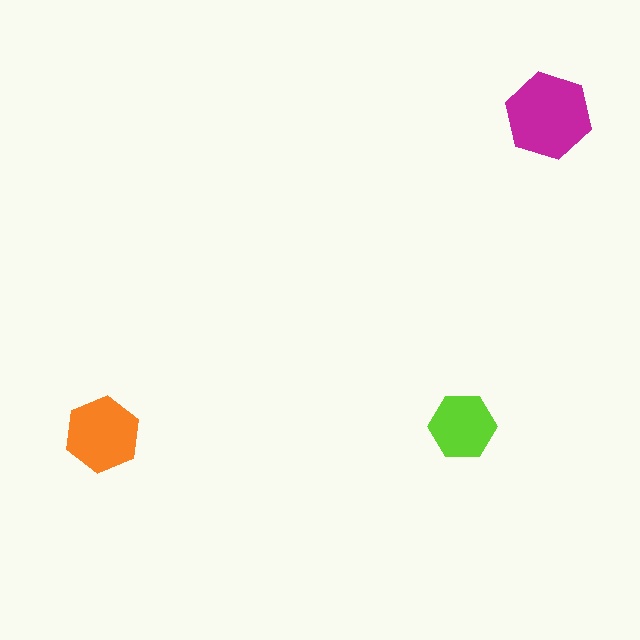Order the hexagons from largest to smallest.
the magenta one, the orange one, the lime one.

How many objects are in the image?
There are 3 objects in the image.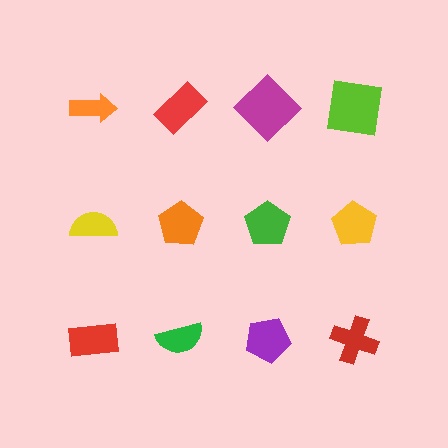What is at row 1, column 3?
A magenta diamond.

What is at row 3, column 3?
A purple pentagon.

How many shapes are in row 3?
4 shapes.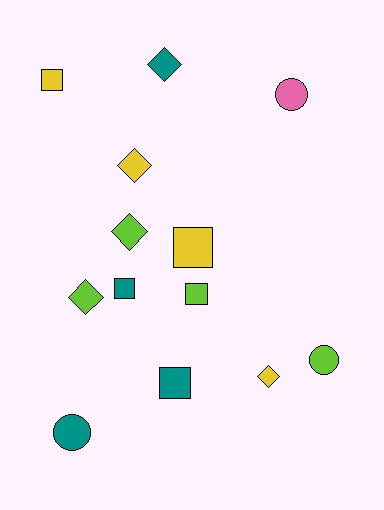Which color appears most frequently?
Lime, with 4 objects.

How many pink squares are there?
There are no pink squares.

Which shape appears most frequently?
Square, with 5 objects.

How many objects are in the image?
There are 13 objects.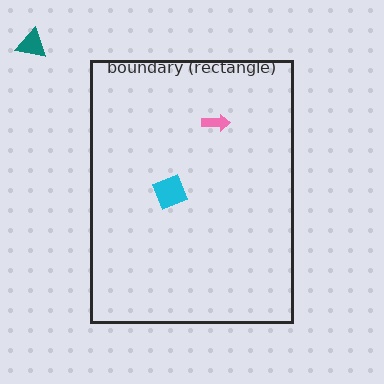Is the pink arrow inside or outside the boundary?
Inside.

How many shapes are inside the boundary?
2 inside, 1 outside.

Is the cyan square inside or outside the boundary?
Inside.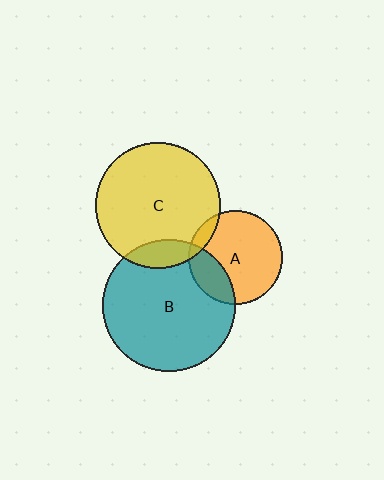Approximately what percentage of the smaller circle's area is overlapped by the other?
Approximately 10%.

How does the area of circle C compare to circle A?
Approximately 1.8 times.